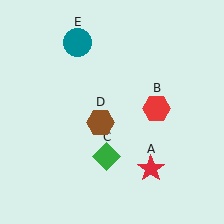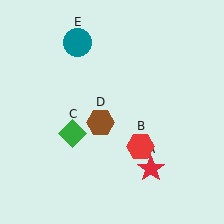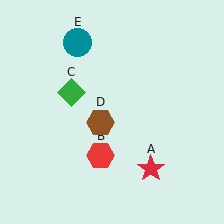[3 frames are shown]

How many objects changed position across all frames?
2 objects changed position: red hexagon (object B), green diamond (object C).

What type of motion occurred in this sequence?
The red hexagon (object B), green diamond (object C) rotated clockwise around the center of the scene.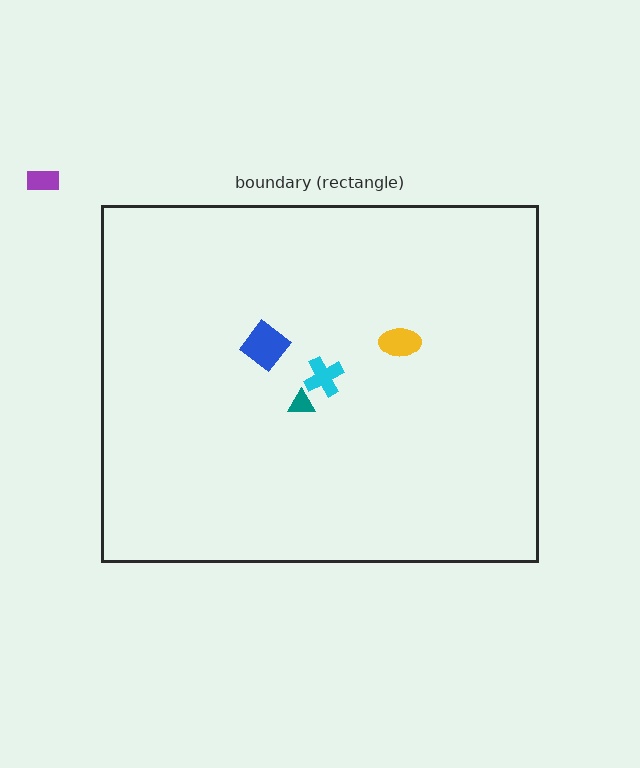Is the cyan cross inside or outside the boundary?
Inside.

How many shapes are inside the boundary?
4 inside, 1 outside.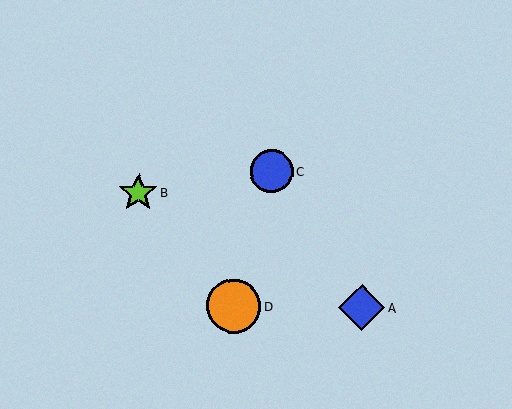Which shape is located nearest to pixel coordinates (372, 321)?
The blue diamond (labeled A) at (362, 308) is nearest to that location.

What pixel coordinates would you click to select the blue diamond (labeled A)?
Click at (362, 308) to select the blue diamond A.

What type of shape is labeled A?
Shape A is a blue diamond.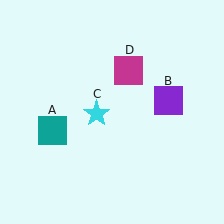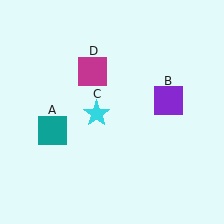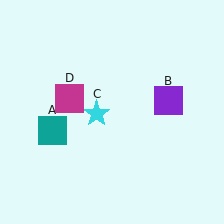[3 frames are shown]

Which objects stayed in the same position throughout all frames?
Teal square (object A) and purple square (object B) and cyan star (object C) remained stationary.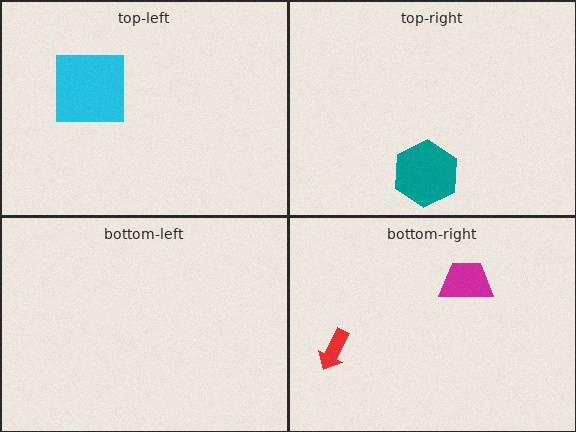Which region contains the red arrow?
The bottom-right region.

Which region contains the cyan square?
The top-left region.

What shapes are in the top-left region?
The cyan square.